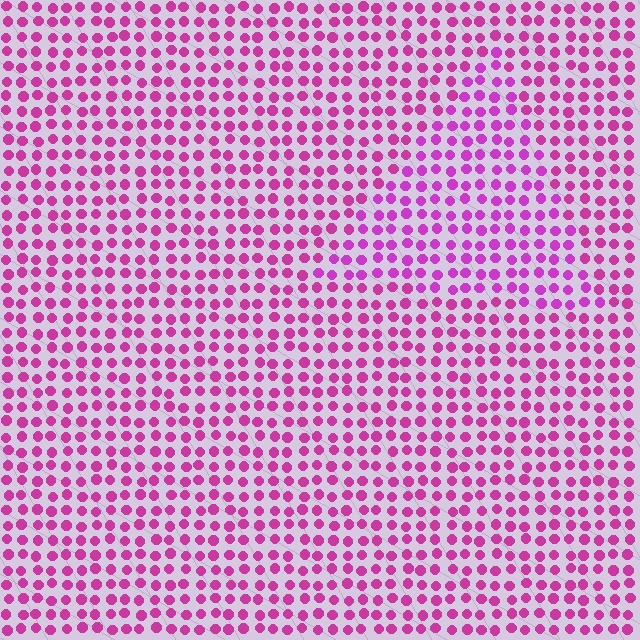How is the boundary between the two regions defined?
The boundary is defined purely by a slight shift in hue (about 17 degrees). Spacing, size, and orientation are identical on both sides.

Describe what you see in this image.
The image is filled with small magenta elements in a uniform arrangement. A triangle-shaped region is visible where the elements are tinted to a slightly different hue, forming a subtle color boundary.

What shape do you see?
I see a triangle.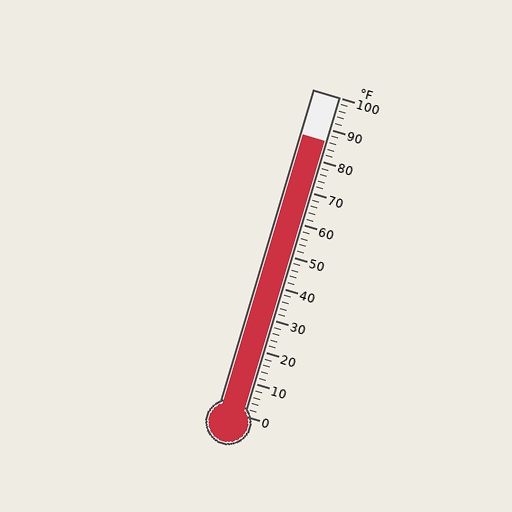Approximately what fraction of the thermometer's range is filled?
The thermometer is filled to approximately 85% of its range.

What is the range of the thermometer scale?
The thermometer scale ranges from 0°F to 100°F.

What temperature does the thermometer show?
The thermometer shows approximately 86°F.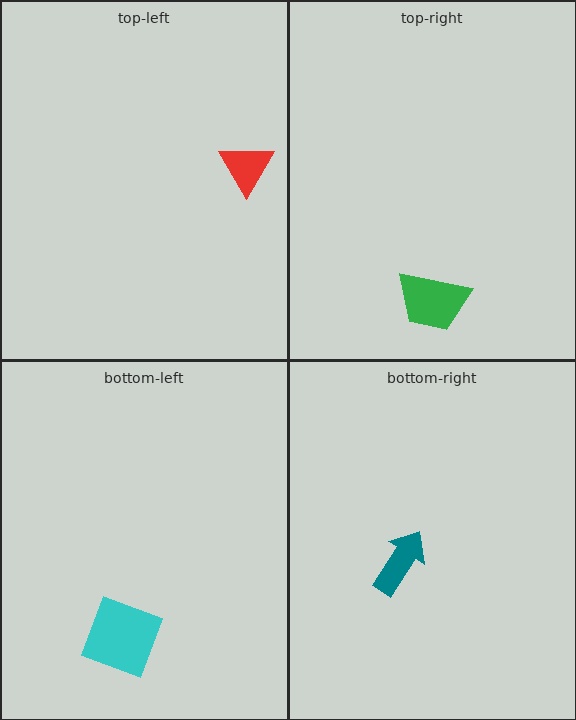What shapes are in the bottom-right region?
The teal arrow.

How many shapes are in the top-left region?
1.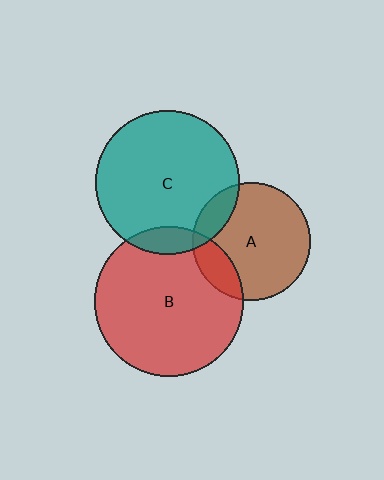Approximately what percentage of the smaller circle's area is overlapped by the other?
Approximately 10%.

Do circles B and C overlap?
Yes.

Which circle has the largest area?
Circle B (red).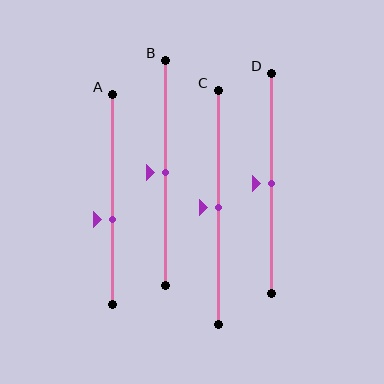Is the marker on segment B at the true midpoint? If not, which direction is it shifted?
Yes, the marker on segment B is at the true midpoint.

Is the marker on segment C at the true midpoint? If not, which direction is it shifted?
Yes, the marker on segment C is at the true midpoint.